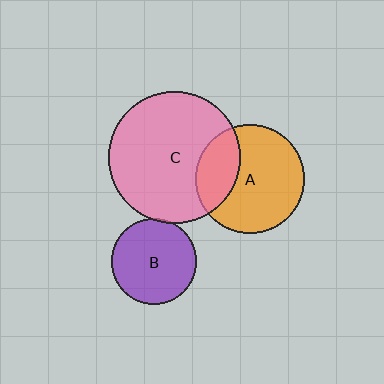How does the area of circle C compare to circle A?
Approximately 1.5 times.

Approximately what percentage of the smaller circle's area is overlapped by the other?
Approximately 30%.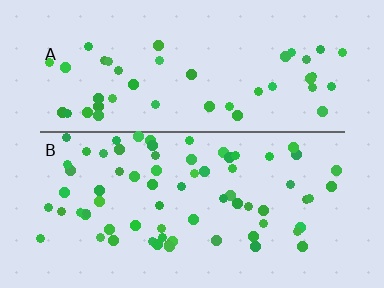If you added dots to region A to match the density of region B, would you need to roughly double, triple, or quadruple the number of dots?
Approximately double.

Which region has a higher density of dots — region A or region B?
B (the bottom).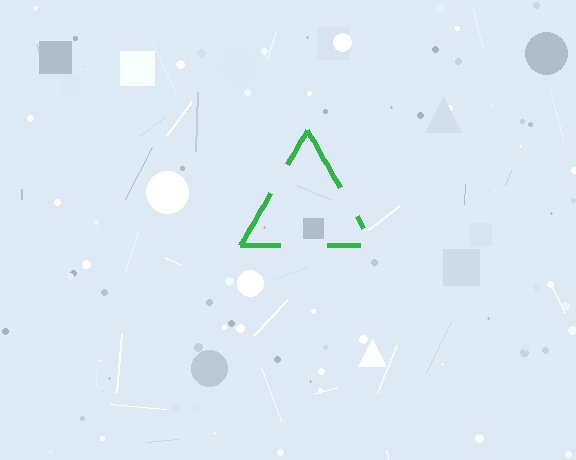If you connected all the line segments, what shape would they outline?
They would outline a triangle.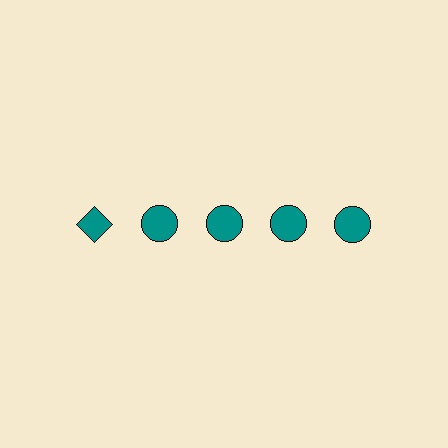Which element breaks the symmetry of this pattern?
The teal diamond in the top row, leftmost column breaks the symmetry. All other shapes are teal circles.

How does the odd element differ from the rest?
It has a different shape: diamond instead of circle.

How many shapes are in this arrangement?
There are 5 shapes arranged in a grid pattern.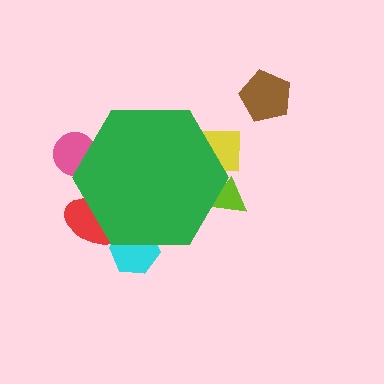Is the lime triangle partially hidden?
Yes, the lime triangle is partially hidden behind the green hexagon.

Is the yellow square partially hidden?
Yes, the yellow square is partially hidden behind the green hexagon.